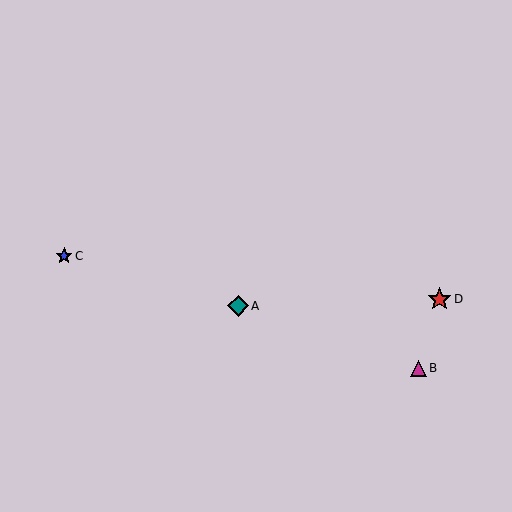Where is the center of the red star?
The center of the red star is at (439, 299).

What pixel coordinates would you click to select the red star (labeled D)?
Click at (439, 299) to select the red star D.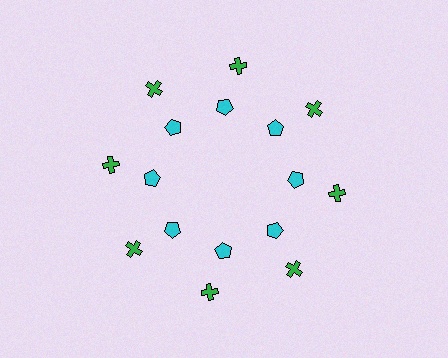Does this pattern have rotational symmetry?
Yes, this pattern has 8-fold rotational symmetry. It looks the same after rotating 45 degrees around the center.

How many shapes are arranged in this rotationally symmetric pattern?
There are 16 shapes, arranged in 8 groups of 2.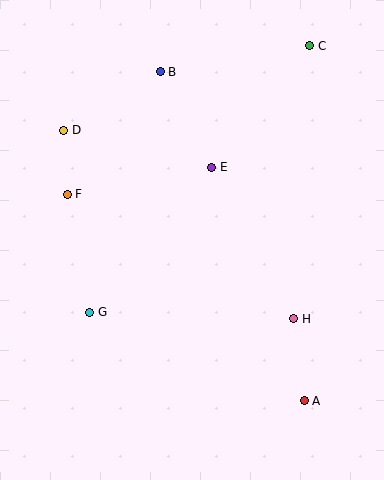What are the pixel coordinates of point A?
Point A is at (304, 401).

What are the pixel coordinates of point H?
Point H is at (294, 319).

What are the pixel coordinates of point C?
Point C is at (310, 46).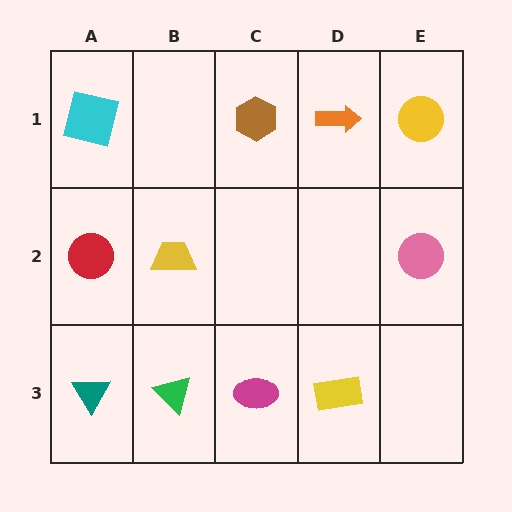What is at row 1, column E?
A yellow circle.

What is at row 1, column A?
A cyan square.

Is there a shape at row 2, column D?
No, that cell is empty.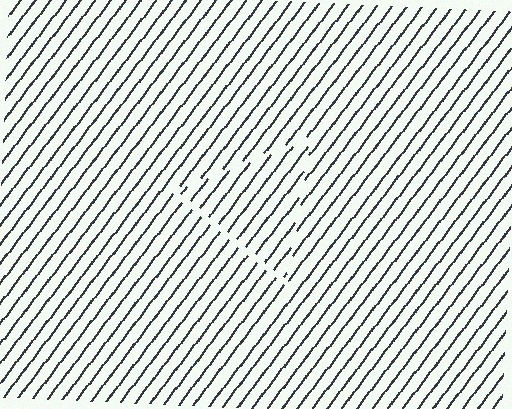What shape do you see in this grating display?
An illusory triangle. The interior of the shape contains the same grating, shifted by half a period — the contour is defined by the phase discontinuity where line-ends from the inner and outer gratings abut.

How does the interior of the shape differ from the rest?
The interior of the shape contains the same grating, shifted by half a period — the contour is defined by the phase discontinuity where line-ends from the inner and outer gratings abut.